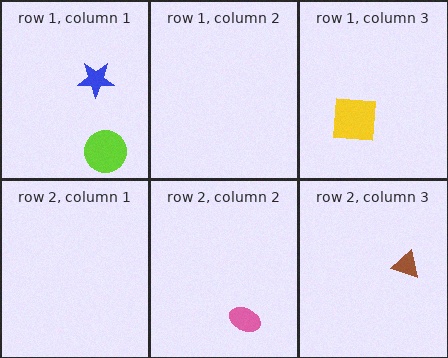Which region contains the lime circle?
The row 1, column 1 region.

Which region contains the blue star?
The row 1, column 1 region.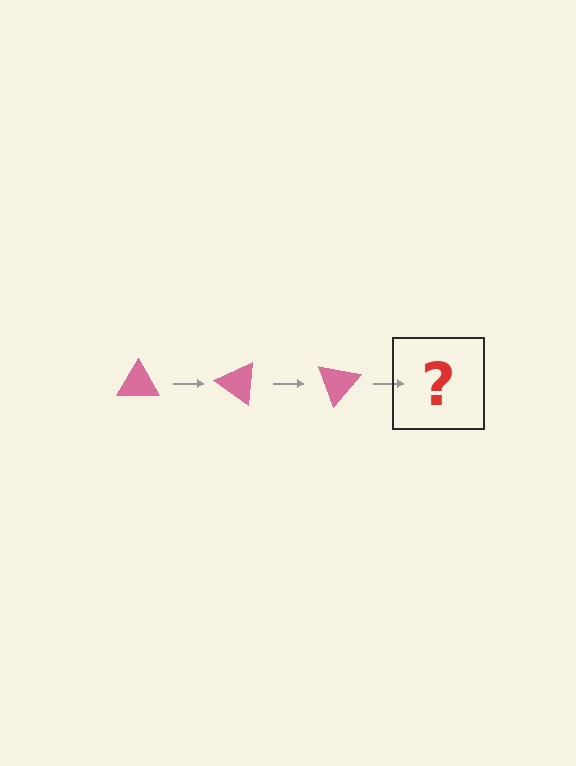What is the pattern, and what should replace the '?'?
The pattern is that the triangle rotates 35 degrees each step. The '?' should be a pink triangle rotated 105 degrees.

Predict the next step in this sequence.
The next step is a pink triangle rotated 105 degrees.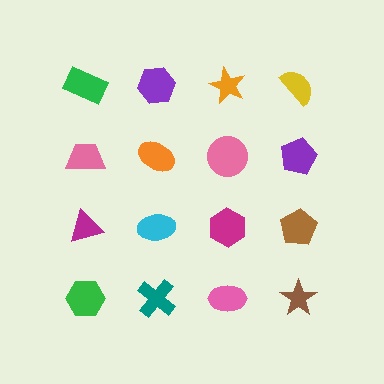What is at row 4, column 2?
A teal cross.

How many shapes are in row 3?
4 shapes.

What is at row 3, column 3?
A magenta hexagon.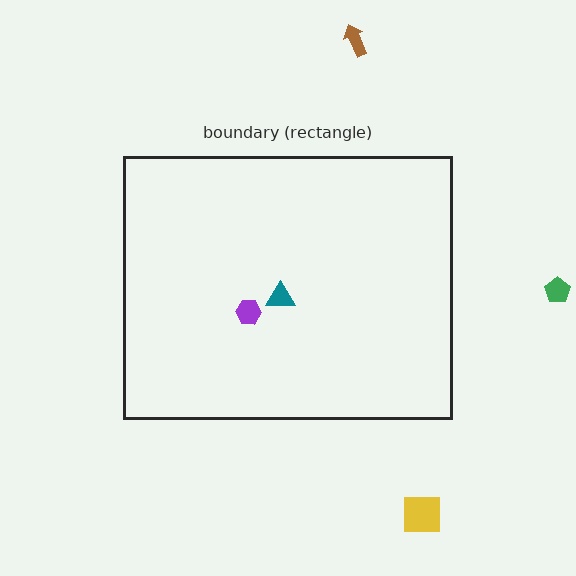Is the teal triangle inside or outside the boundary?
Inside.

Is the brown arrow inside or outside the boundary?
Outside.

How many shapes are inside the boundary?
2 inside, 3 outside.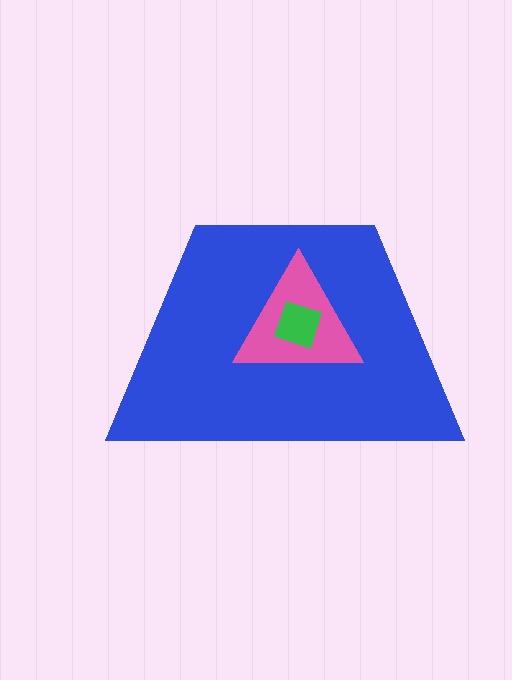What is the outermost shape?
The blue trapezoid.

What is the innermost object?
The green square.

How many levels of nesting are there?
3.